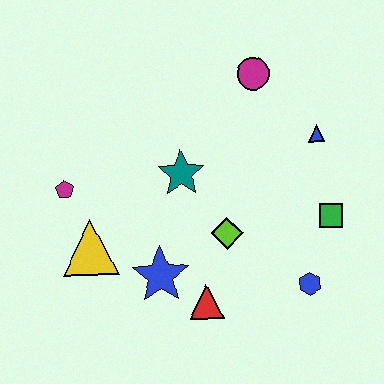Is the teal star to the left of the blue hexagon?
Yes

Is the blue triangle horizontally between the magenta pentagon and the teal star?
No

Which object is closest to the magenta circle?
The blue triangle is closest to the magenta circle.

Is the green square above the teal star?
No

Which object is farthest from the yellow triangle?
The blue triangle is farthest from the yellow triangle.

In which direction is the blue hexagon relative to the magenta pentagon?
The blue hexagon is to the right of the magenta pentagon.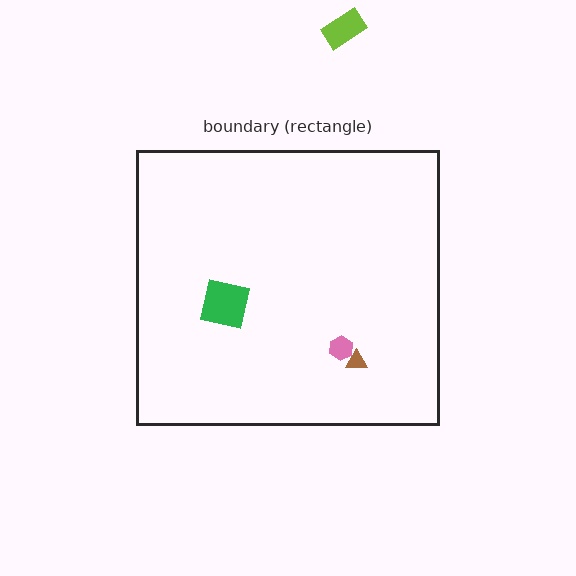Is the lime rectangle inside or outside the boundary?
Outside.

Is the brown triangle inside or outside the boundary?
Inside.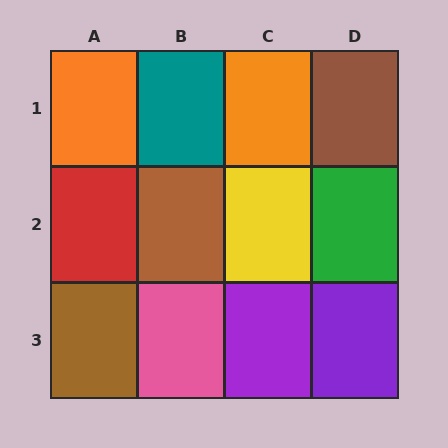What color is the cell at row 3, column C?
Purple.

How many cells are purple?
2 cells are purple.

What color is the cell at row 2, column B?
Brown.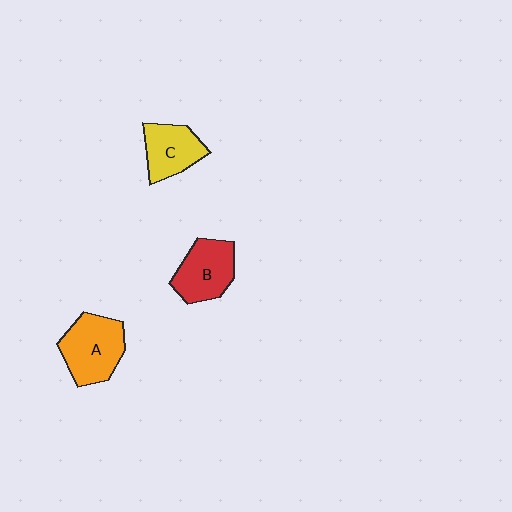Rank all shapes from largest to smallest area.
From largest to smallest: A (orange), B (red), C (yellow).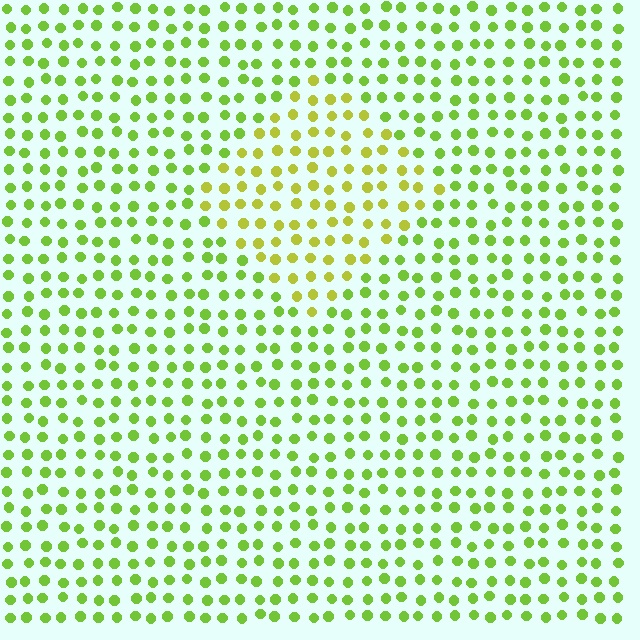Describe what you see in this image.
The image is filled with small lime elements in a uniform arrangement. A diamond-shaped region is visible where the elements are tinted to a slightly different hue, forming a subtle color boundary.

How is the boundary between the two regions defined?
The boundary is defined purely by a slight shift in hue (about 28 degrees). Spacing, size, and orientation are identical on both sides.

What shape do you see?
I see a diamond.